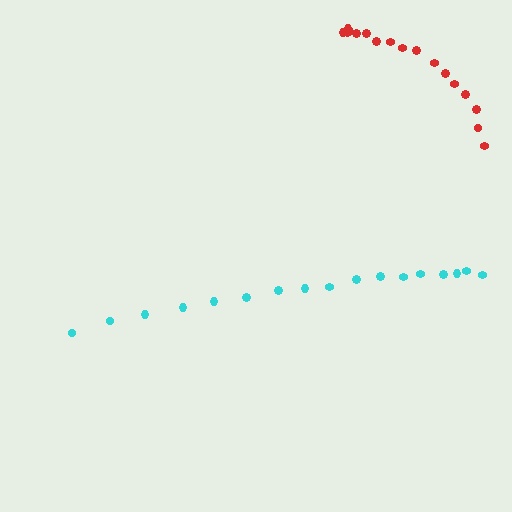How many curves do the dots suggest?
There are 2 distinct paths.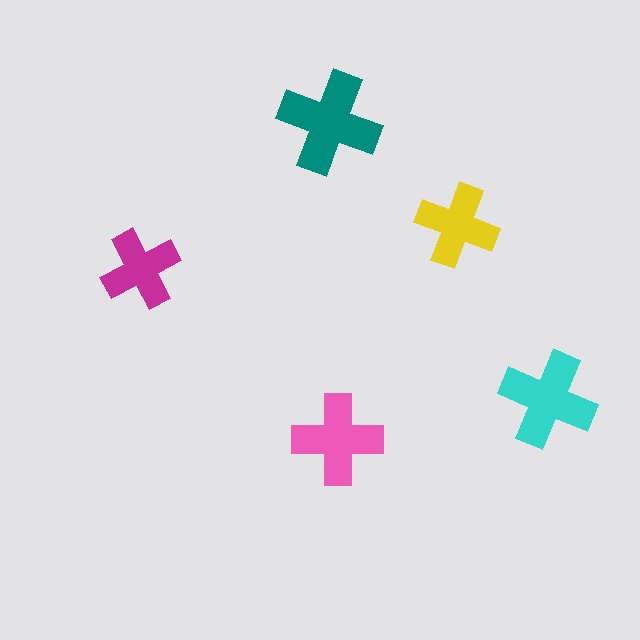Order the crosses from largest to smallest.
the teal one, the cyan one, the pink one, the yellow one, the magenta one.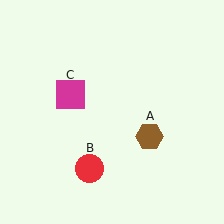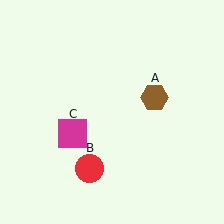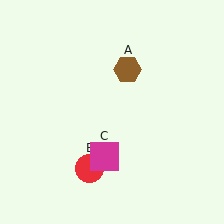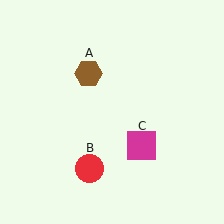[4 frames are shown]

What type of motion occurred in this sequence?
The brown hexagon (object A), magenta square (object C) rotated counterclockwise around the center of the scene.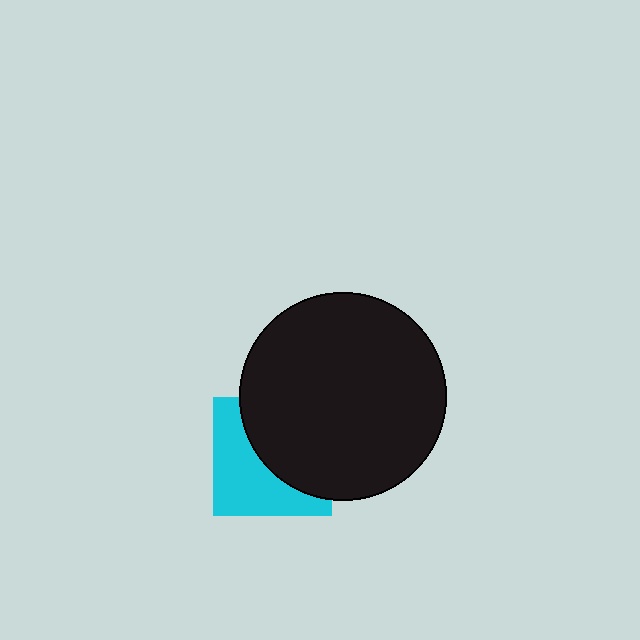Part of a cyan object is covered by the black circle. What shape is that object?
It is a square.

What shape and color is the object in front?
The object in front is a black circle.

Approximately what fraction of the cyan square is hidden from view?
Roughly 52% of the cyan square is hidden behind the black circle.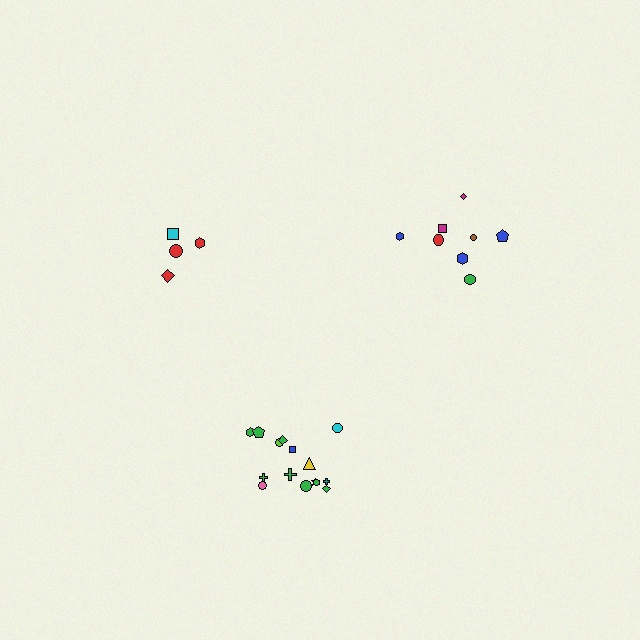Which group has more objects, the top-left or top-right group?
The top-right group.